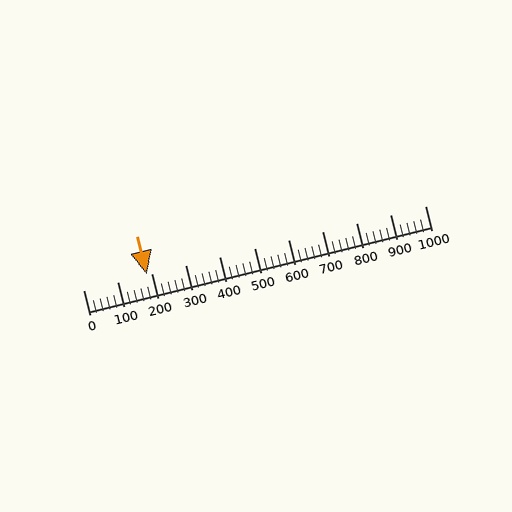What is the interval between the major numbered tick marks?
The major tick marks are spaced 100 units apart.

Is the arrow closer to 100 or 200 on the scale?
The arrow is closer to 200.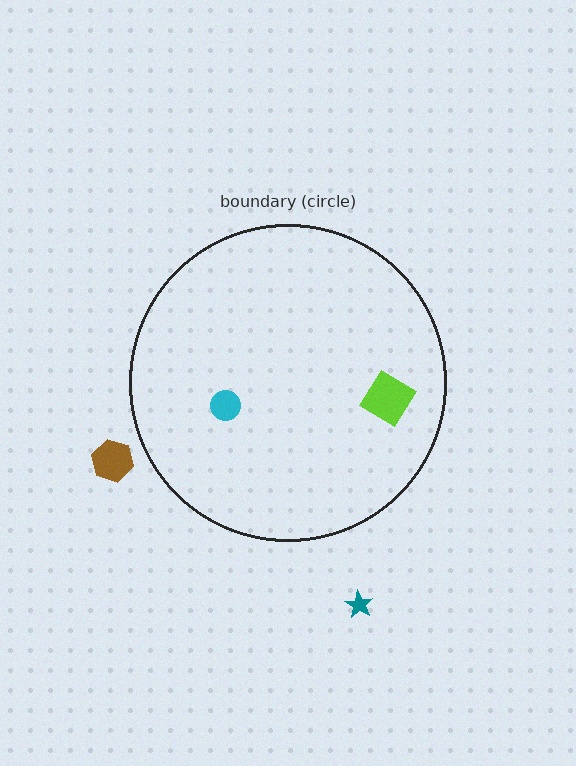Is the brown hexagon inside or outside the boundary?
Outside.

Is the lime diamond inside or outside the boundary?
Inside.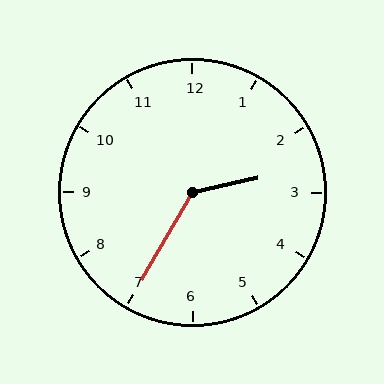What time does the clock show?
2:35.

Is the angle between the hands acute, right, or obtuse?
It is obtuse.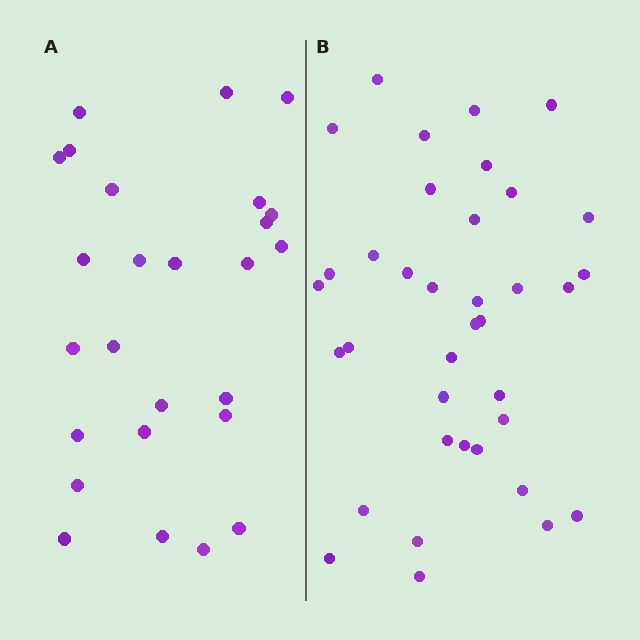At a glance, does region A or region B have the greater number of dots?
Region B (the right region) has more dots.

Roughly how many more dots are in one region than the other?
Region B has roughly 12 or so more dots than region A.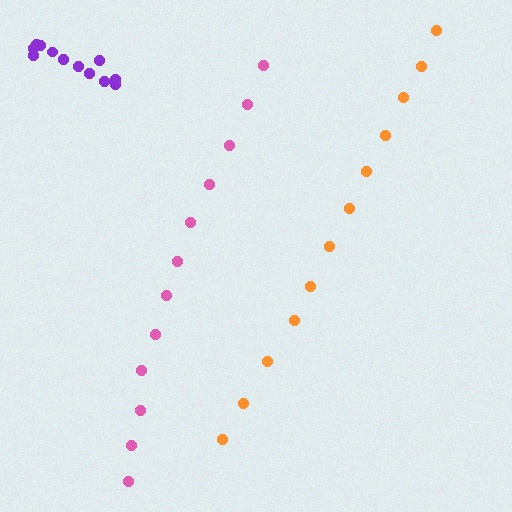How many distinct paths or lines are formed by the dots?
There are 3 distinct paths.